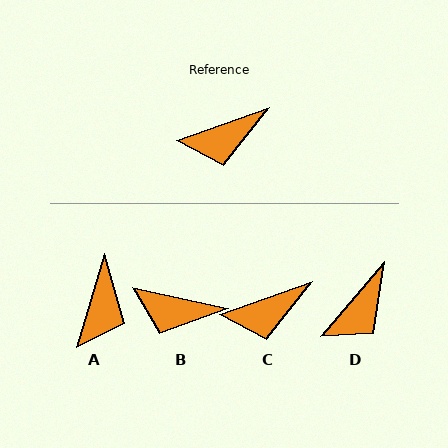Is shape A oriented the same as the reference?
No, it is off by about 54 degrees.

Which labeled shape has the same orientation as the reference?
C.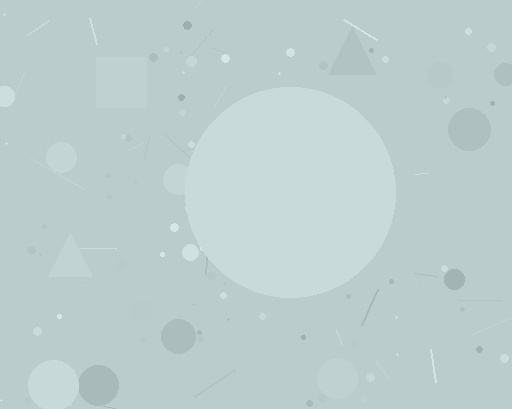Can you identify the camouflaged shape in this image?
The camouflaged shape is a circle.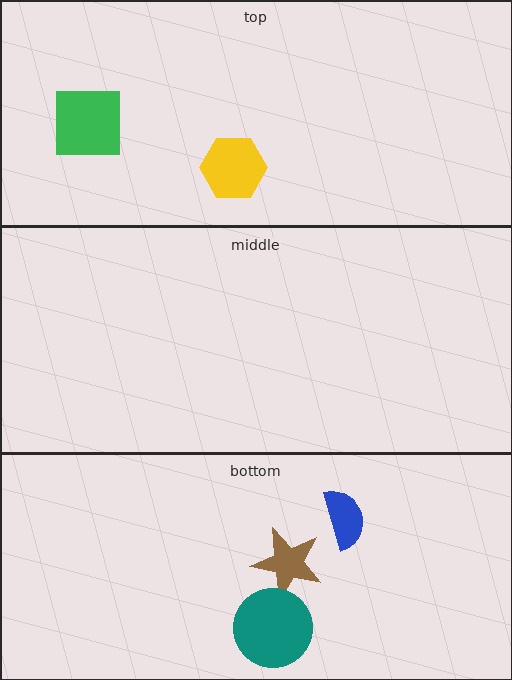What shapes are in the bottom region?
The brown star, the blue semicircle, the teal circle.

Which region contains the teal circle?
The bottom region.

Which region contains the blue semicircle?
The bottom region.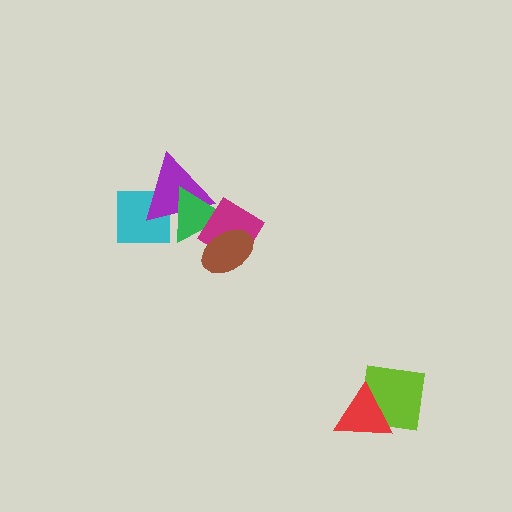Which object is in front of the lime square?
The red triangle is in front of the lime square.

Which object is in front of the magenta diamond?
The brown ellipse is in front of the magenta diamond.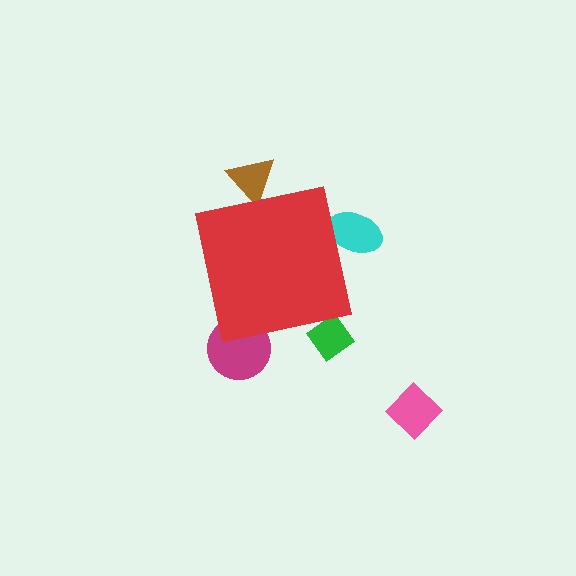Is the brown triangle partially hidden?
Yes, the brown triangle is partially hidden behind the red square.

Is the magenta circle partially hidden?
Yes, the magenta circle is partially hidden behind the red square.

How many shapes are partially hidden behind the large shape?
4 shapes are partially hidden.